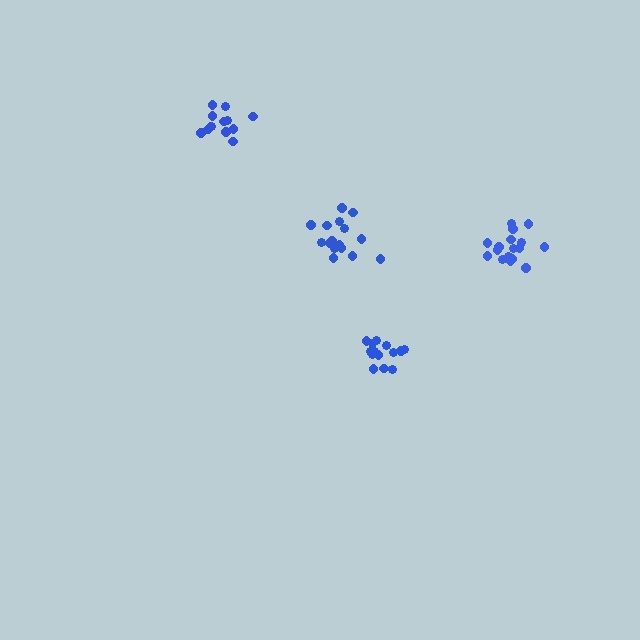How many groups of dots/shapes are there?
There are 4 groups.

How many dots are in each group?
Group 1: 16 dots, Group 2: 14 dots, Group 3: 14 dots, Group 4: 17 dots (61 total).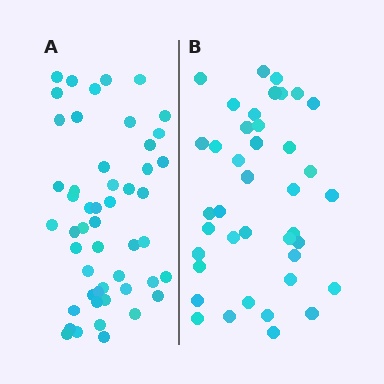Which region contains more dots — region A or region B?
Region A (the left region) has more dots.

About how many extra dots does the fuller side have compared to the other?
Region A has roughly 10 or so more dots than region B.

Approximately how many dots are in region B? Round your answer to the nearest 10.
About 40 dots.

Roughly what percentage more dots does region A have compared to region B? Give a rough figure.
About 25% more.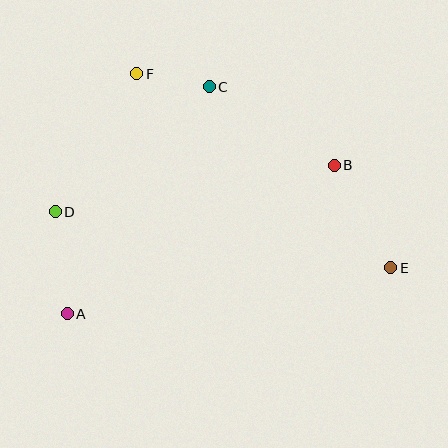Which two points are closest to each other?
Points C and F are closest to each other.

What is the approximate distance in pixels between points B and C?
The distance between B and C is approximately 147 pixels.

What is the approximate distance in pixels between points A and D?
The distance between A and D is approximately 103 pixels.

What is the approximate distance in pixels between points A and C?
The distance between A and C is approximately 268 pixels.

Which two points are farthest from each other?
Points D and E are farthest from each other.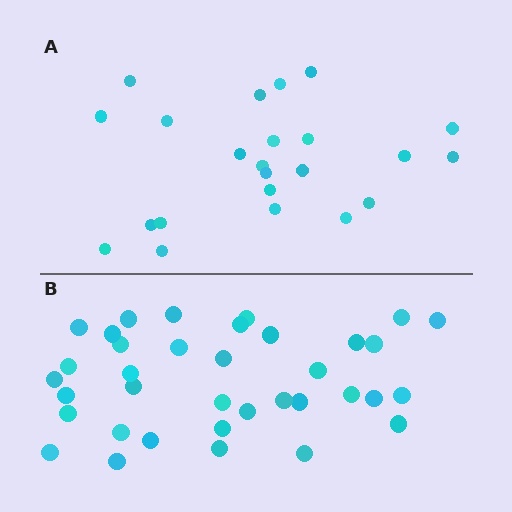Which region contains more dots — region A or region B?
Region B (the bottom region) has more dots.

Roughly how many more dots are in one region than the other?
Region B has approximately 15 more dots than region A.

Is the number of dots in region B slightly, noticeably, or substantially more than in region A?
Region B has substantially more. The ratio is roughly 1.6 to 1.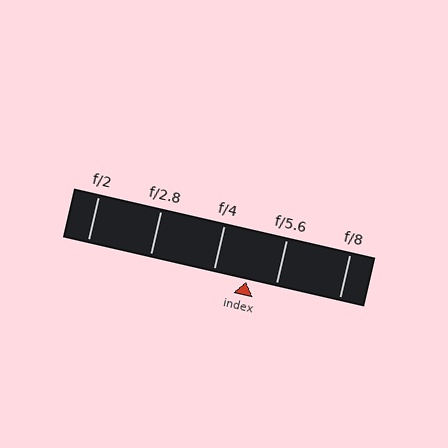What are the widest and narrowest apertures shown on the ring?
The widest aperture shown is f/2 and the narrowest is f/8.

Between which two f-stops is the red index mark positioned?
The index mark is between f/4 and f/5.6.